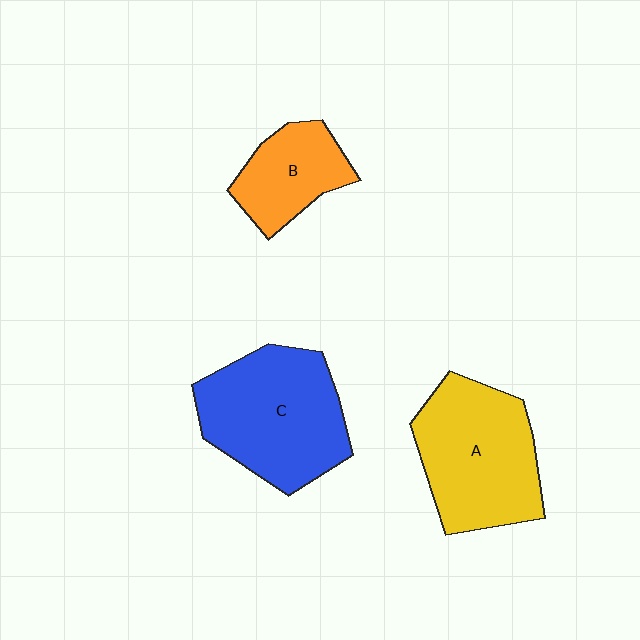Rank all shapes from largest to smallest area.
From largest to smallest: C (blue), A (yellow), B (orange).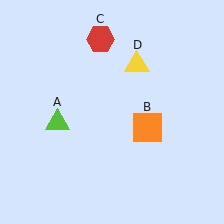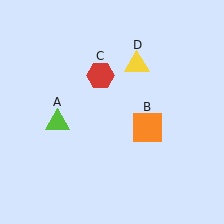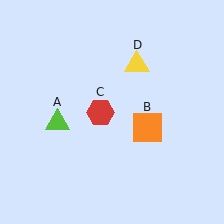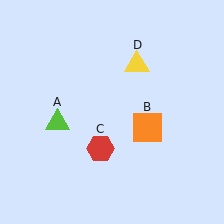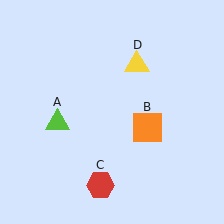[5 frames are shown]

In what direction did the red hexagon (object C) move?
The red hexagon (object C) moved down.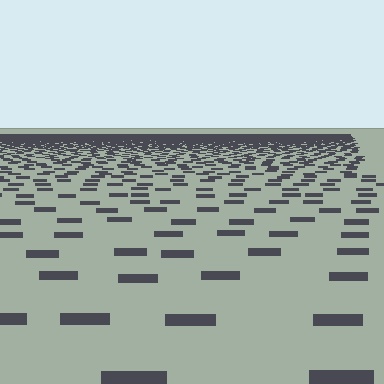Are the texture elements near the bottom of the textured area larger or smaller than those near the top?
Larger. Near the bottom, elements are closer to the viewer and appear at a bigger on-screen size.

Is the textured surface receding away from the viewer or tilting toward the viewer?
The surface is receding away from the viewer. Texture elements get smaller and denser toward the top.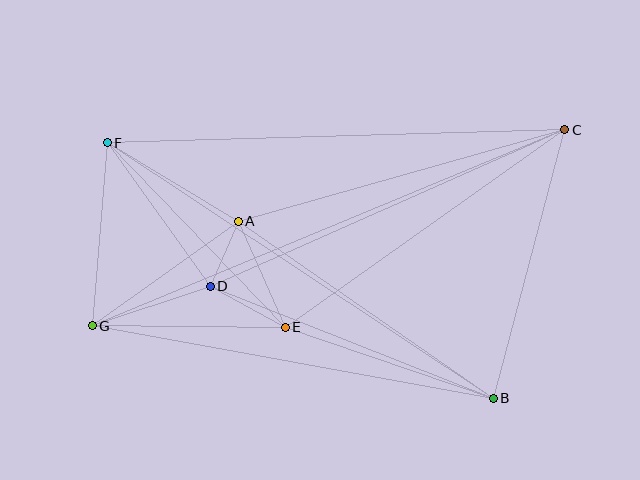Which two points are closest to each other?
Points A and D are closest to each other.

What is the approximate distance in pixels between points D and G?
The distance between D and G is approximately 125 pixels.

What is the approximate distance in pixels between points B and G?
The distance between B and G is approximately 408 pixels.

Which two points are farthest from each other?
Points C and G are farthest from each other.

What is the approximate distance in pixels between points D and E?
The distance between D and E is approximately 85 pixels.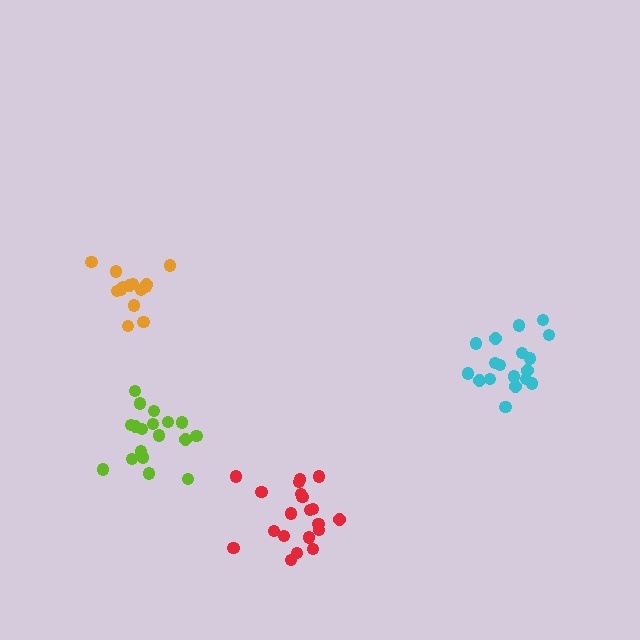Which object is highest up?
The orange cluster is topmost.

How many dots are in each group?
Group 1: 14 dots, Group 2: 18 dots, Group 3: 18 dots, Group 4: 20 dots (70 total).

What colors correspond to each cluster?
The clusters are colored: orange, lime, cyan, red.